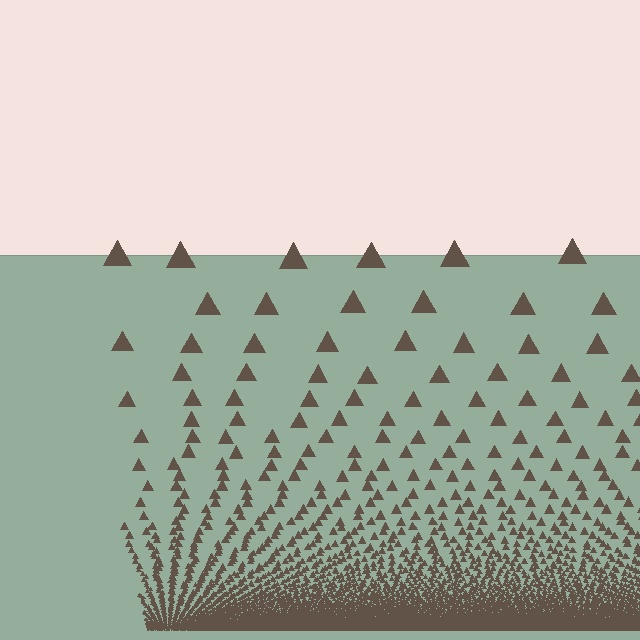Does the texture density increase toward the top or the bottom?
Density increases toward the bottom.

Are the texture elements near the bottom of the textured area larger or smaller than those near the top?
Smaller. The gradient is inverted — elements near the bottom are smaller and denser.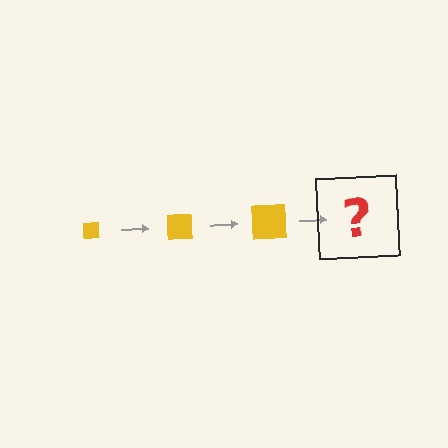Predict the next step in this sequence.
The next step is a yellow square, larger than the previous one.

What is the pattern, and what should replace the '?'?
The pattern is that the square gets progressively larger each step. The '?' should be a yellow square, larger than the previous one.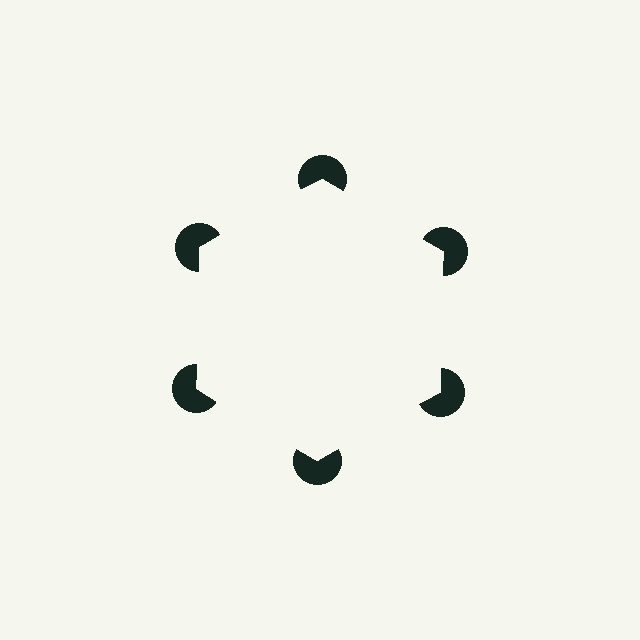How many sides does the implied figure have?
6 sides.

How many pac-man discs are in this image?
There are 6 — one at each vertex of the illusory hexagon.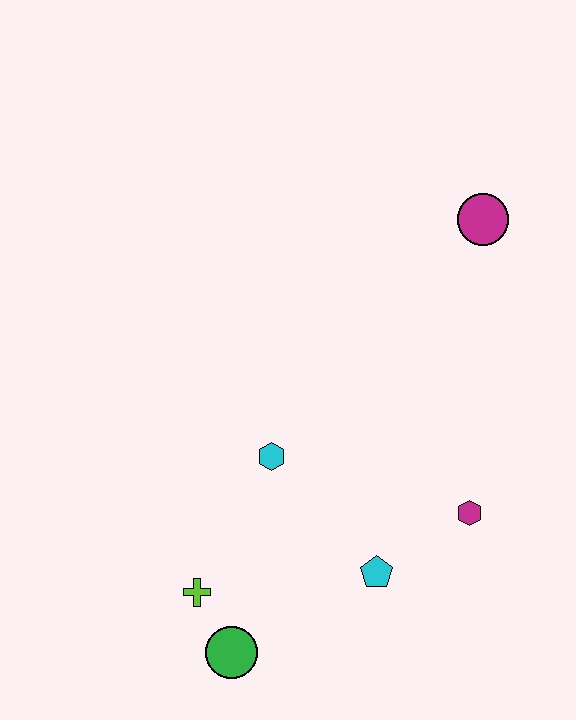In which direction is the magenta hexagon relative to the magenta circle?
The magenta hexagon is below the magenta circle.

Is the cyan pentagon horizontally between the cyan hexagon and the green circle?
No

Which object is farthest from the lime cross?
The magenta circle is farthest from the lime cross.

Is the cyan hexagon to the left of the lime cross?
No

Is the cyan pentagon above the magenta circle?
No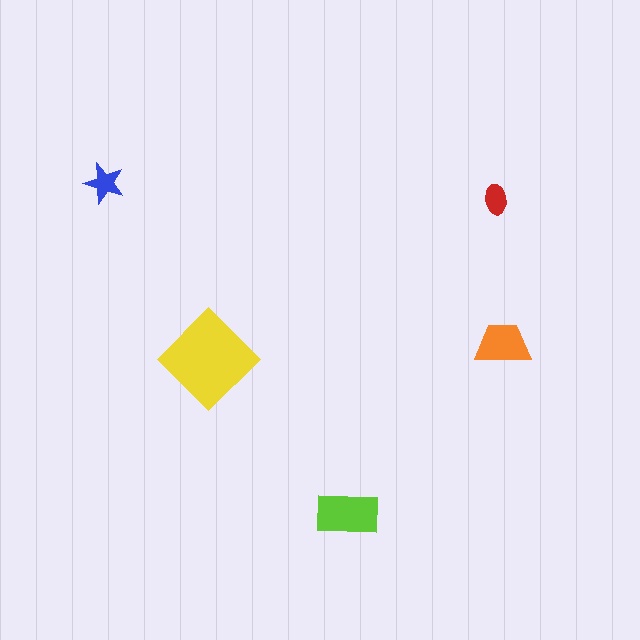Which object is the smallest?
The red ellipse.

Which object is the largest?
The yellow diamond.